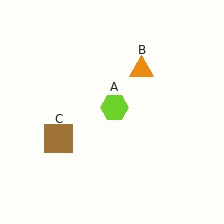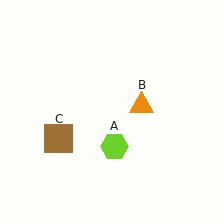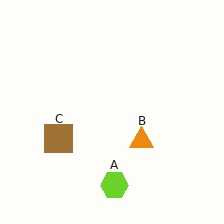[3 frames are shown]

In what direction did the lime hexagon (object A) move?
The lime hexagon (object A) moved down.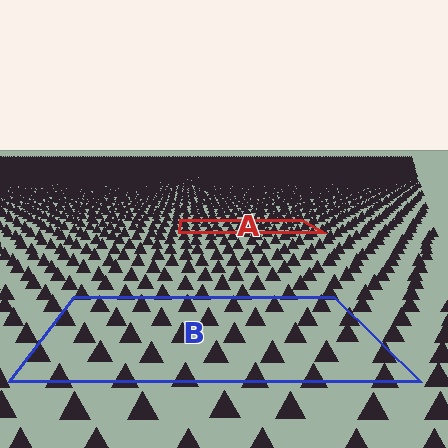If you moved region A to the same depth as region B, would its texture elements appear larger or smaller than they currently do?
They would appear larger. At a closer depth, the same texture elements are projected at a bigger on-screen size.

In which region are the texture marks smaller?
The texture marks are smaller in region A, because it is farther away.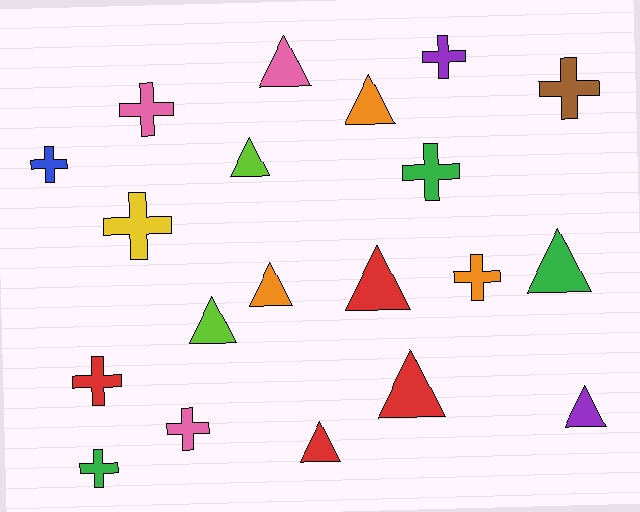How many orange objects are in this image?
There are 3 orange objects.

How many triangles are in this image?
There are 10 triangles.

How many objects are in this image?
There are 20 objects.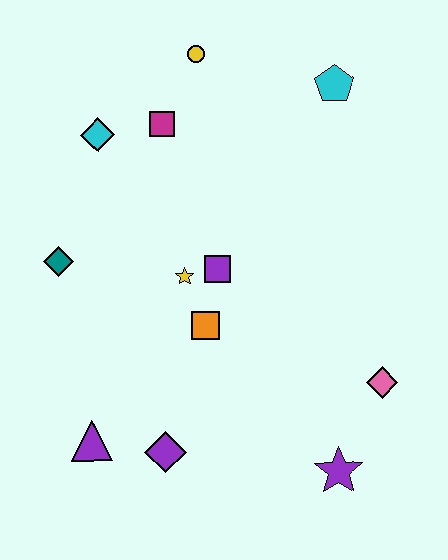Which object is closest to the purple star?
The pink diamond is closest to the purple star.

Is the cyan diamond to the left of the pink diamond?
Yes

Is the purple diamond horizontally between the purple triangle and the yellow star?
Yes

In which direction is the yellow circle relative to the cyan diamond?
The yellow circle is to the right of the cyan diamond.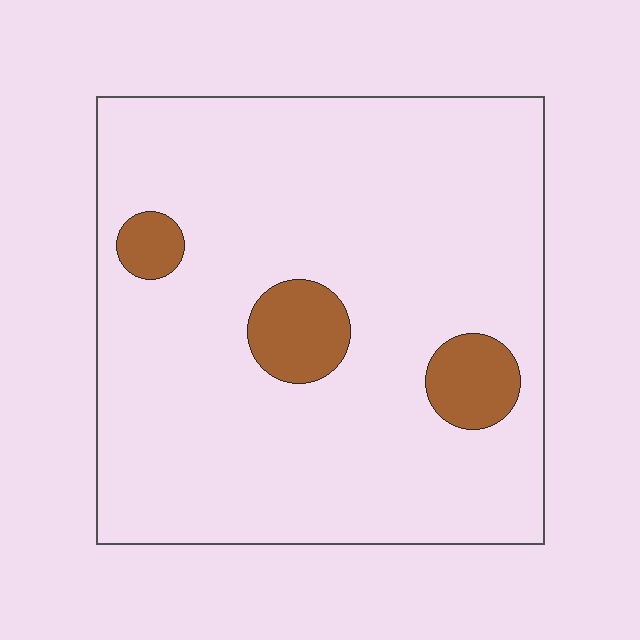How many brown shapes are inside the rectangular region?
3.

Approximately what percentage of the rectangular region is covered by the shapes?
Approximately 10%.